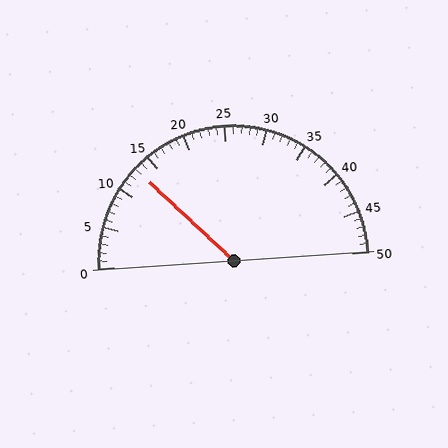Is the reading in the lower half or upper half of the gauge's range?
The reading is in the lower half of the range (0 to 50).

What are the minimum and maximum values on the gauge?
The gauge ranges from 0 to 50.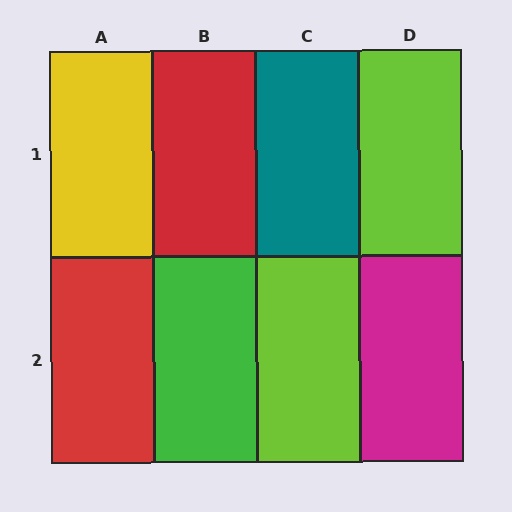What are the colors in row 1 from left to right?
Yellow, red, teal, lime.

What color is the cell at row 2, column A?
Red.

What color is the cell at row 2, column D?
Magenta.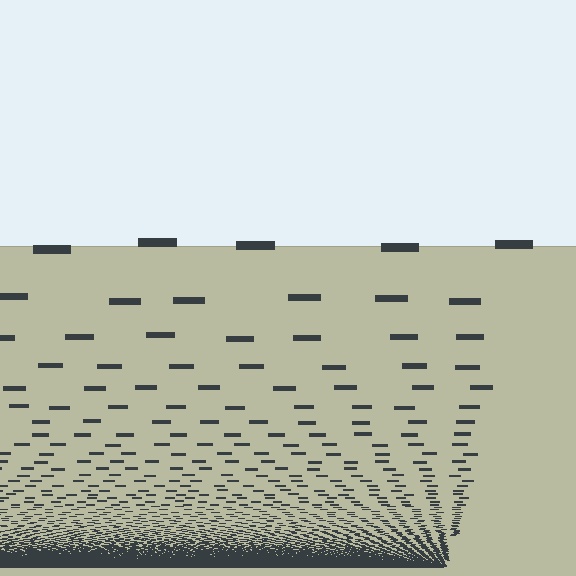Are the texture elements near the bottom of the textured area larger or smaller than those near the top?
Smaller. The gradient is inverted — elements near the bottom are smaller and denser.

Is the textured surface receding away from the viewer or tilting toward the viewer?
The surface appears to tilt toward the viewer. Texture elements get larger and sparser toward the top.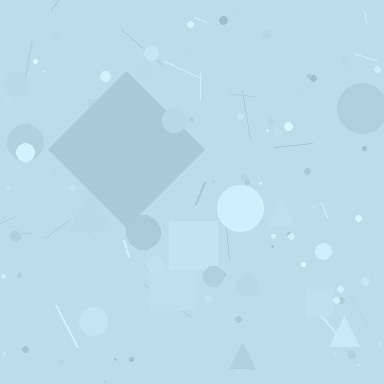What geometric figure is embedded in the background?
A diamond is embedded in the background.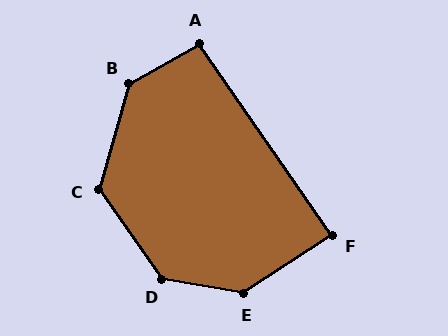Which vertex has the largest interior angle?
E, at approximately 136 degrees.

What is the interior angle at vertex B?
Approximately 136 degrees (obtuse).